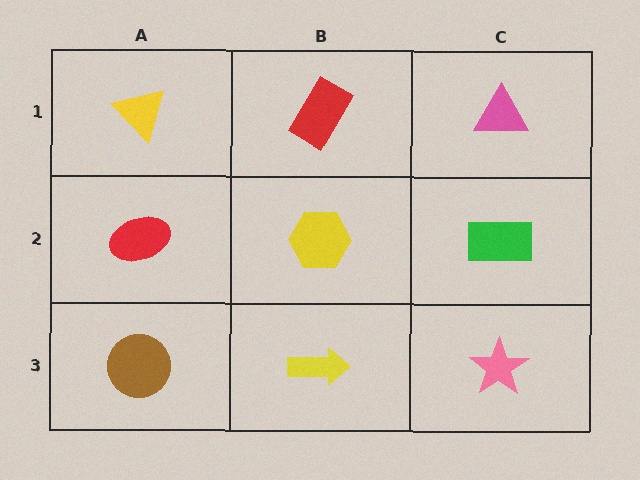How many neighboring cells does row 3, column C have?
2.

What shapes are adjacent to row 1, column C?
A green rectangle (row 2, column C), a red rectangle (row 1, column B).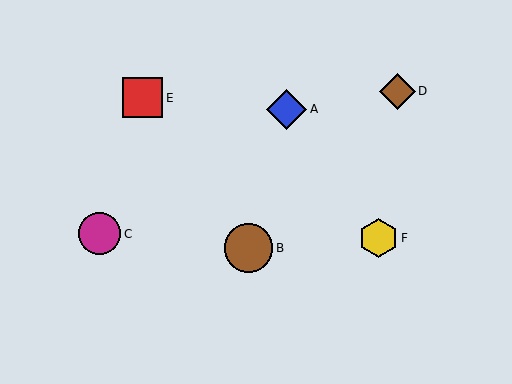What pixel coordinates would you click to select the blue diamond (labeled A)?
Click at (287, 109) to select the blue diamond A.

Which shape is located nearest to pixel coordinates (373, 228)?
The yellow hexagon (labeled F) at (379, 238) is nearest to that location.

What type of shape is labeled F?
Shape F is a yellow hexagon.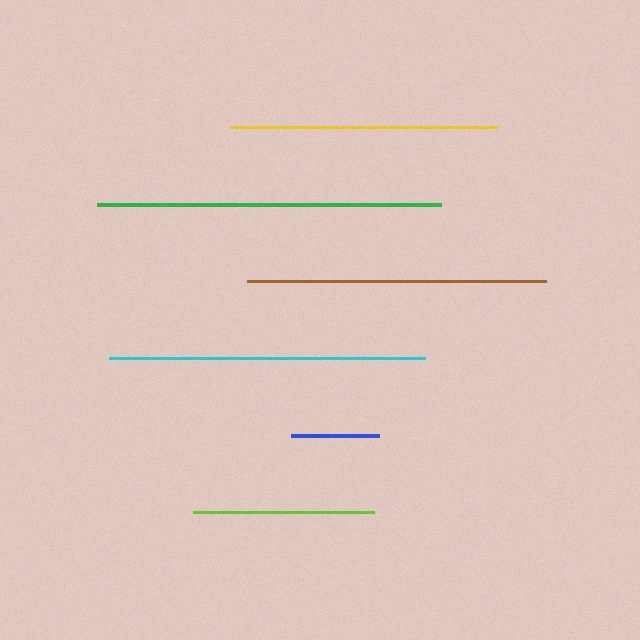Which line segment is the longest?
The green line is the longest at approximately 344 pixels.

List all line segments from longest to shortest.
From longest to shortest: green, cyan, brown, yellow, lime, blue.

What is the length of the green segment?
The green segment is approximately 344 pixels long.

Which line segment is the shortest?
The blue line is the shortest at approximately 88 pixels.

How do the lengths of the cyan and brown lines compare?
The cyan and brown lines are approximately the same length.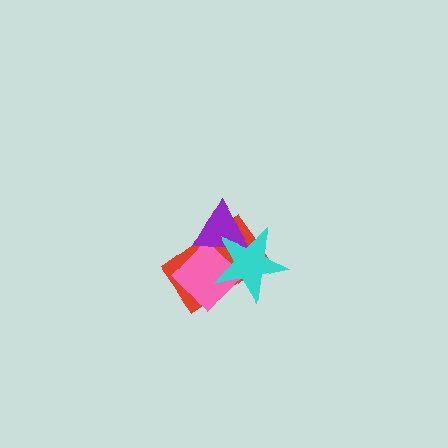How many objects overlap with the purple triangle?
3 objects overlap with the purple triangle.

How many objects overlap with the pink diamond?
3 objects overlap with the pink diamond.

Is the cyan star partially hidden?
No, no other shape covers it.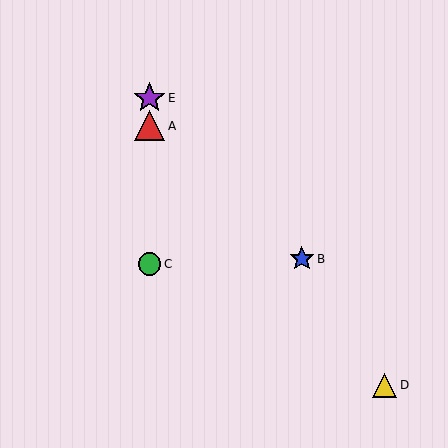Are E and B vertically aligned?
No, E is at x≈149 and B is at x≈302.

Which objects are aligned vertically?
Objects A, C, E are aligned vertically.